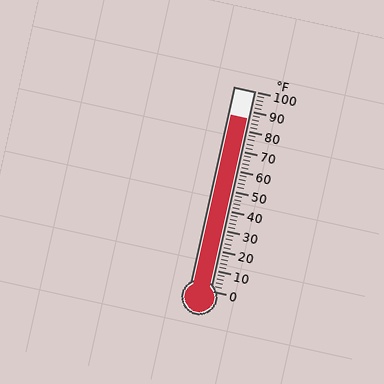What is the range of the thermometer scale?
The thermometer scale ranges from 0°F to 100°F.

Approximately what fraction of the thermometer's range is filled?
The thermometer is filled to approximately 85% of its range.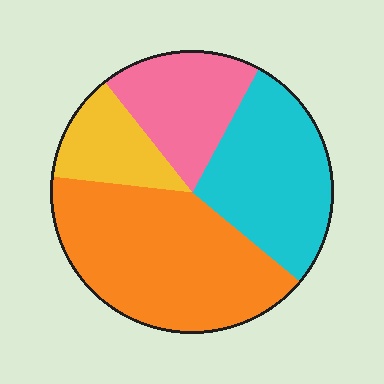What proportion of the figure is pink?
Pink takes up about one fifth (1/5) of the figure.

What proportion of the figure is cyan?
Cyan takes up about one quarter (1/4) of the figure.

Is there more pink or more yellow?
Pink.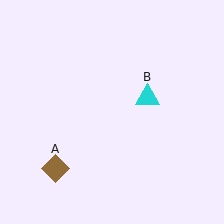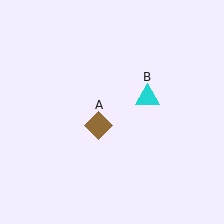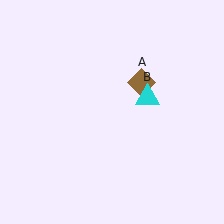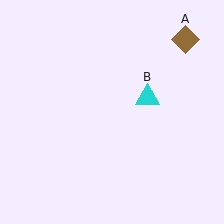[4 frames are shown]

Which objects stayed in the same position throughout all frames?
Cyan triangle (object B) remained stationary.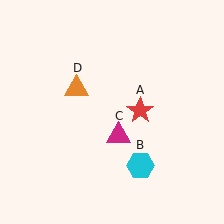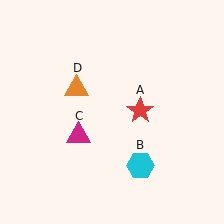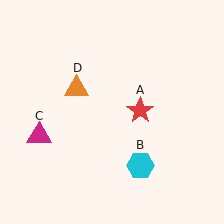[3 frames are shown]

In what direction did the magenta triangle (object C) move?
The magenta triangle (object C) moved left.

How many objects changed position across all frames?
1 object changed position: magenta triangle (object C).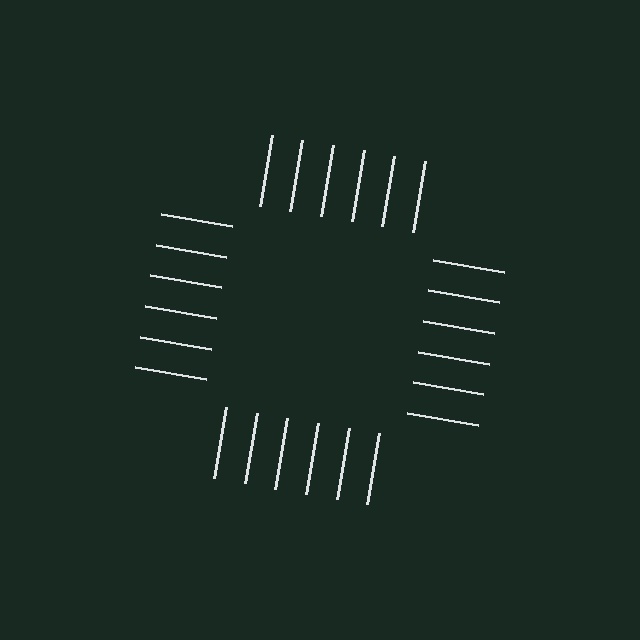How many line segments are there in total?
24 — 6 along each of the 4 edges.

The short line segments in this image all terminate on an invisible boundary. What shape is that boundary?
An illusory square — the line segments terminate on its edges but no continuous stroke is drawn.